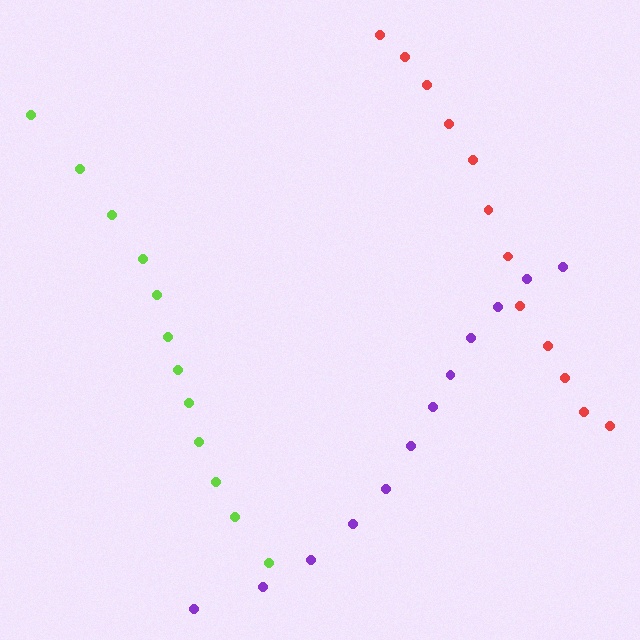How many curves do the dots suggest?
There are 3 distinct paths.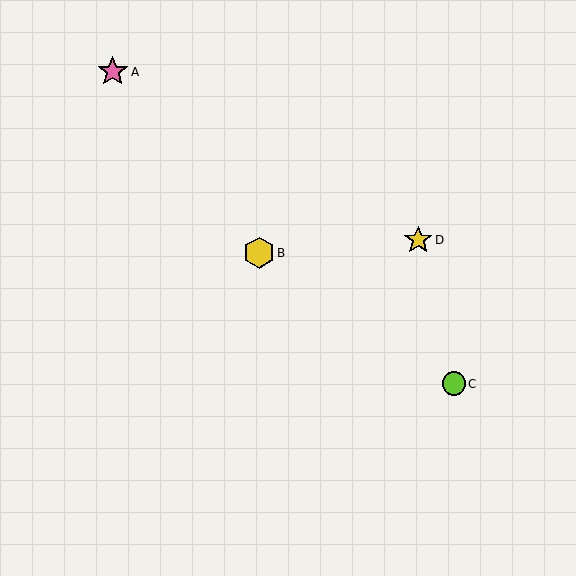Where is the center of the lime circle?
The center of the lime circle is at (454, 384).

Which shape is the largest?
The yellow hexagon (labeled B) is the largest.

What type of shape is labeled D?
Shape D is a yellow star.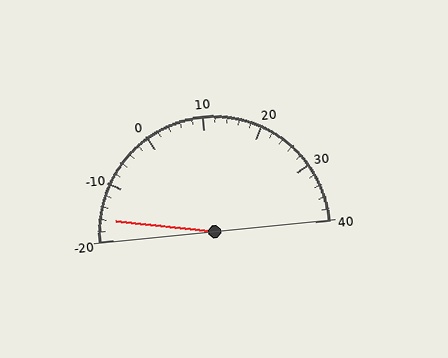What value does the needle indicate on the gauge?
The needle indicates approximately -16.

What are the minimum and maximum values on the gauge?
The gauge ranges from -20 to 40.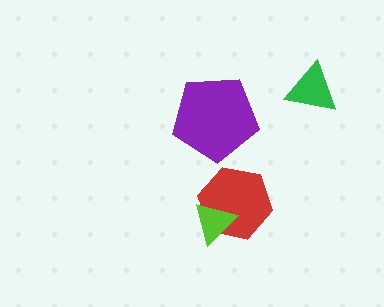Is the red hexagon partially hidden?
Yes, it is partially covered by another shape.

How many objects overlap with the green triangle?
0 objects overlap with the green triangle.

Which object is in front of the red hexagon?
The lime triangle is in front of the red hexagon.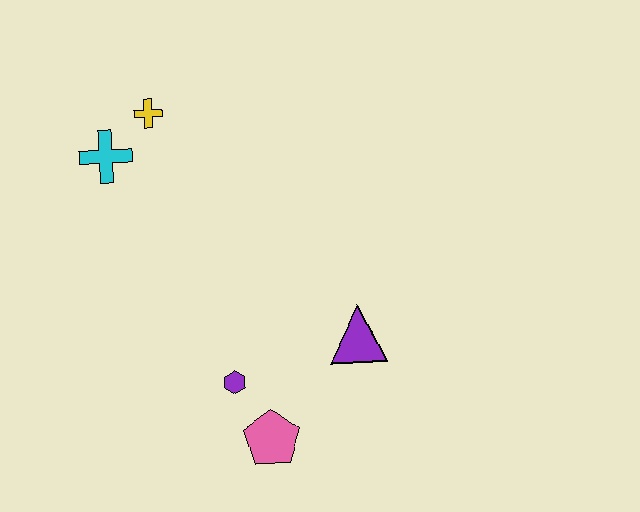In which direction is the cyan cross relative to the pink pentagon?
The cyan cross is above the pink pentagon.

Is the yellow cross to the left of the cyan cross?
No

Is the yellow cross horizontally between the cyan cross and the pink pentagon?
Yes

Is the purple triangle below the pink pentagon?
No